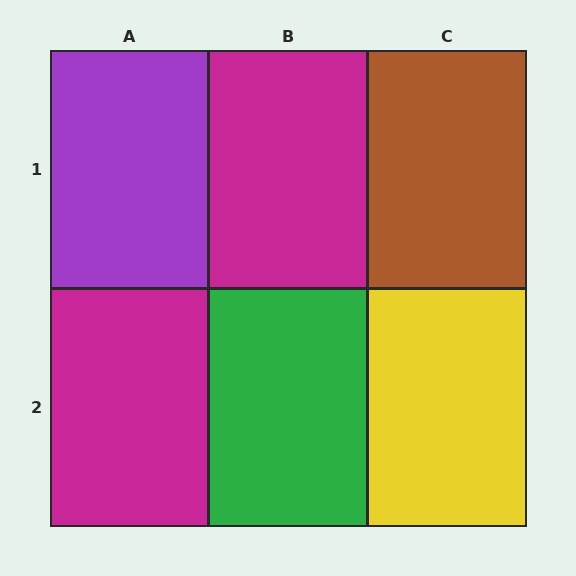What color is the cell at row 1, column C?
Brown.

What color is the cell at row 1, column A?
Purple.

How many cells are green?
1 cell is green.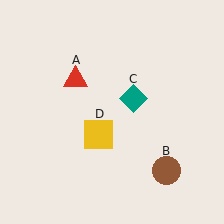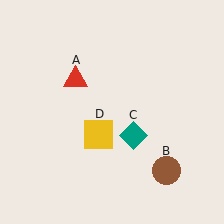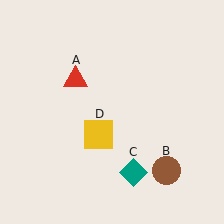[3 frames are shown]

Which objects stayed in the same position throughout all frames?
Red triangle (object A) and brown circle (object B) and yellow square (object D) remained stationary.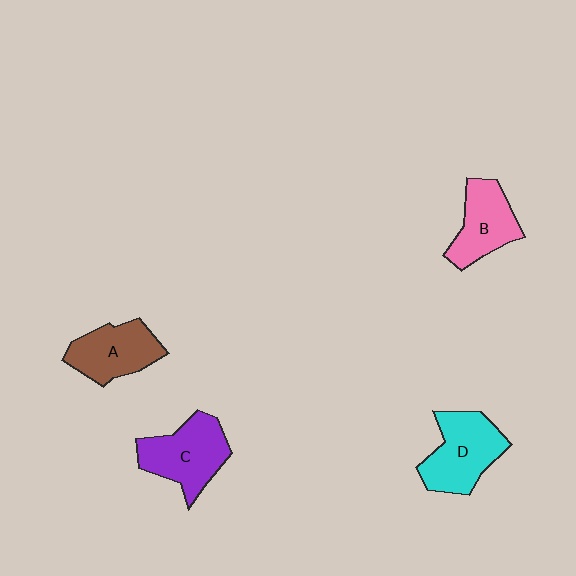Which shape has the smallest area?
Shape B (pink).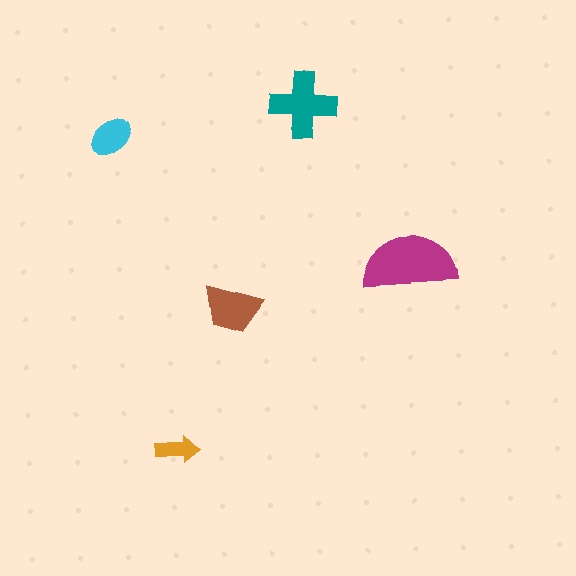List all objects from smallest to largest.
The orange arrow, the cyan ellipse, the brown trapezoid, the teal cross, the magenta semicircle.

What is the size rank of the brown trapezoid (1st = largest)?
3rd.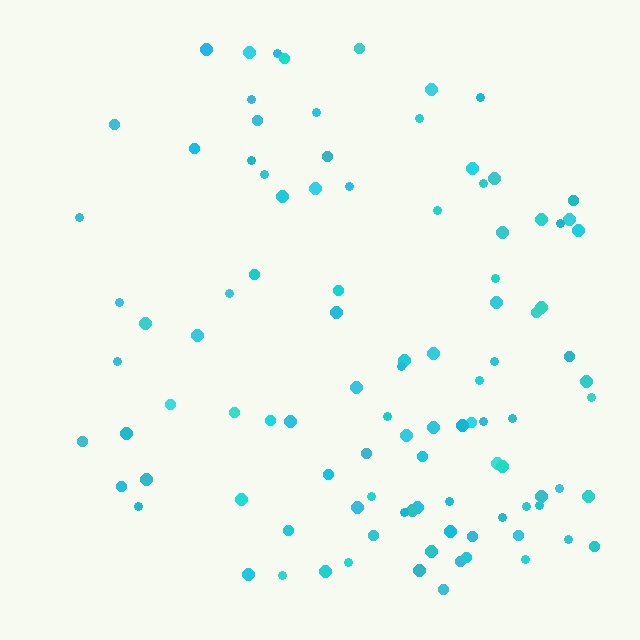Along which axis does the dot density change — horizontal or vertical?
Horizontal.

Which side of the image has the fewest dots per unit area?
The left.